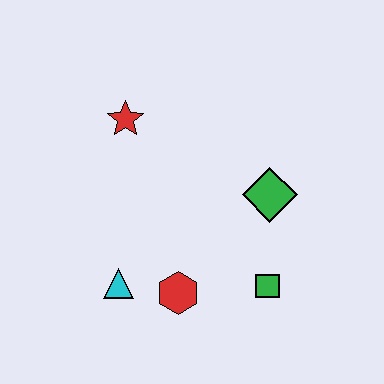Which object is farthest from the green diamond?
The cyan triangle is farthest from the green diamond.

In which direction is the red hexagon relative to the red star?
The red hexagon is below the red star.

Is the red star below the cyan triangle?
No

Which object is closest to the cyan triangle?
The red hexagon is closest to the cyan triangle.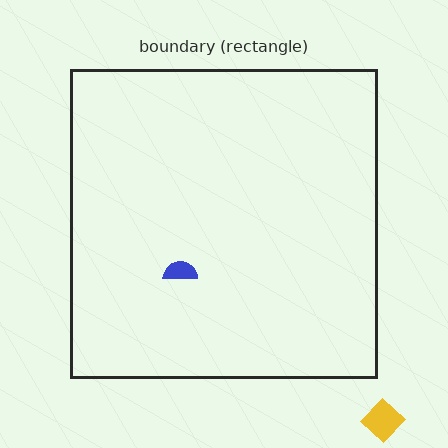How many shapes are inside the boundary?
1 inside, 1 outside.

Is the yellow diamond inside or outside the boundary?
Outside.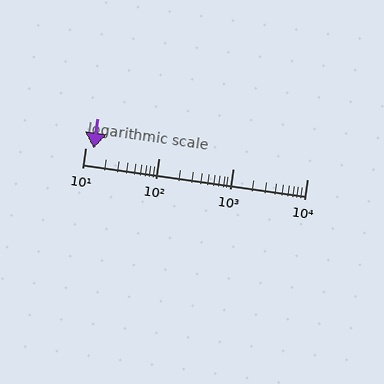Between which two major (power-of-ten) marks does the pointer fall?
The pointer is between 10 and 100.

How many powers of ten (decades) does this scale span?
The scale spans 3 decades, from 10 to 10000.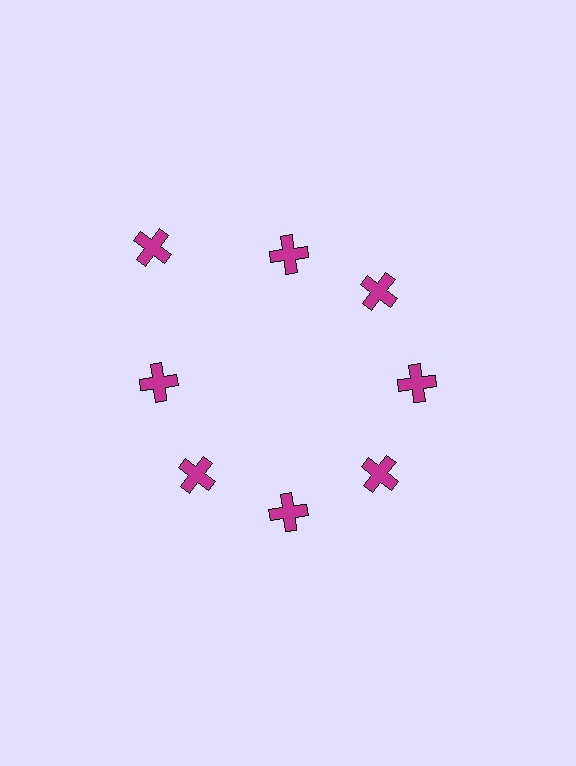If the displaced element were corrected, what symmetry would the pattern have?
It would have 8-fold rotational symmetry — the pattern would map onto itself every 45 degrees.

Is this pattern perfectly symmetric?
No. The 8 magenta crosses are arranged in a ring, but one element near the 10 o'clock position is pushed outward from the center, breaking the 8-fold rotational symmetry.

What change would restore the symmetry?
The symmetry would be restored by moving it inward, back onto the ring so that all 8 crosses sit at equal angles and equal distance from the center.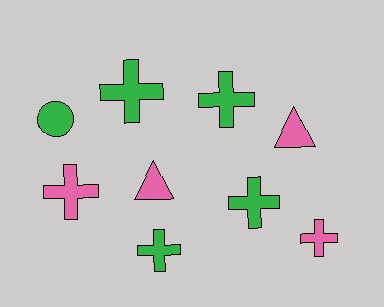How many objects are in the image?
There are 9 objects.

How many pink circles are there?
There are no pink circles.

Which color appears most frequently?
Green, with 5 objects.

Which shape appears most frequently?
Cross, with 6 objects.